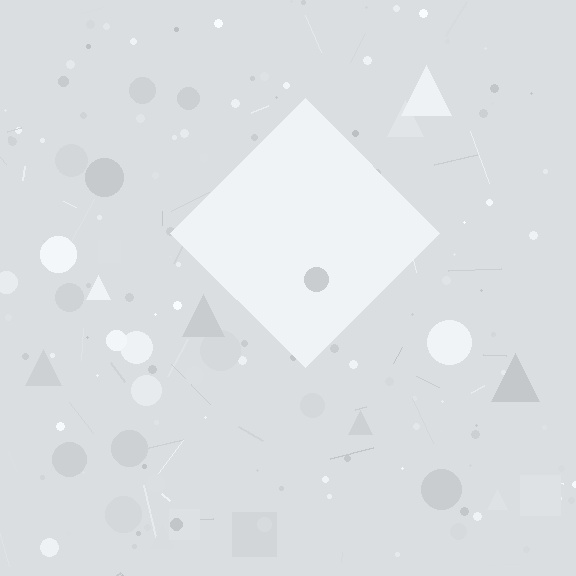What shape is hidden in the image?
A diamond is hidden in the image.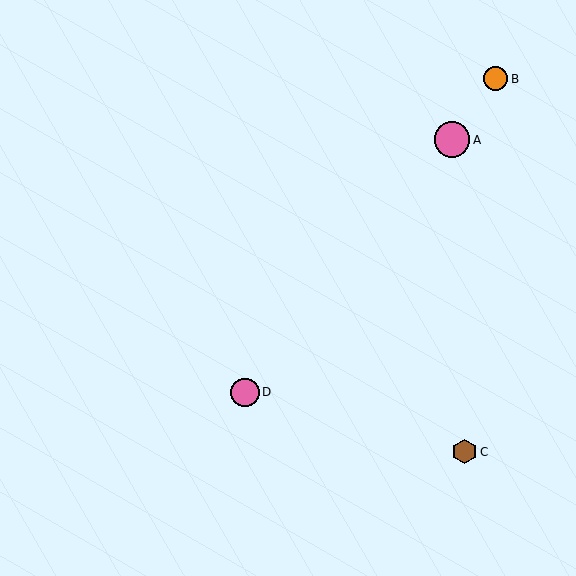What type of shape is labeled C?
Shape C is a brown hexagon.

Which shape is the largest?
The pink circle (labeled A) is the largest.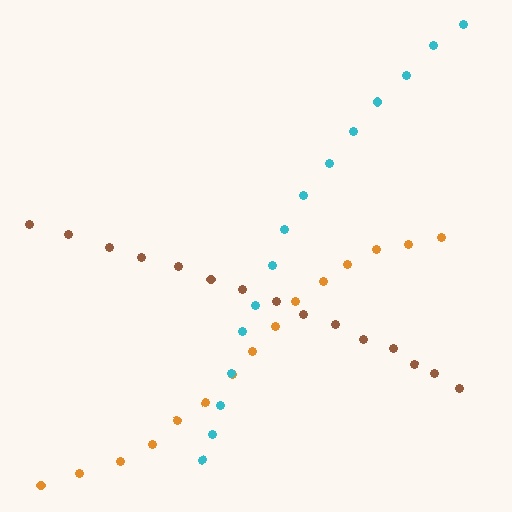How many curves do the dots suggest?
There are 3 distinct paths.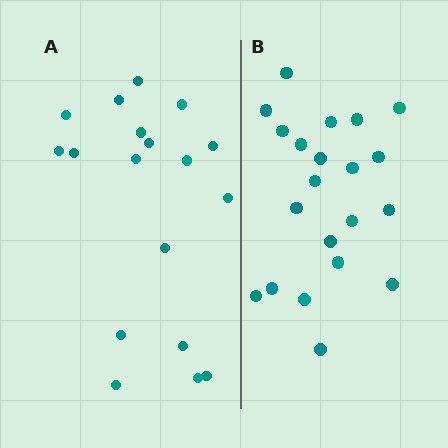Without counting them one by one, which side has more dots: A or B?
Region B (the right region) has more dots.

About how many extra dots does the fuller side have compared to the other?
Region B has just a few more — roughly 2 or 3 more dots than region A.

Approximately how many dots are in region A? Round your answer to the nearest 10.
About 20 dots. (The exact count is 18, which rounds to 20.)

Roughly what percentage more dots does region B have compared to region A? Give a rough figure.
About 15% more.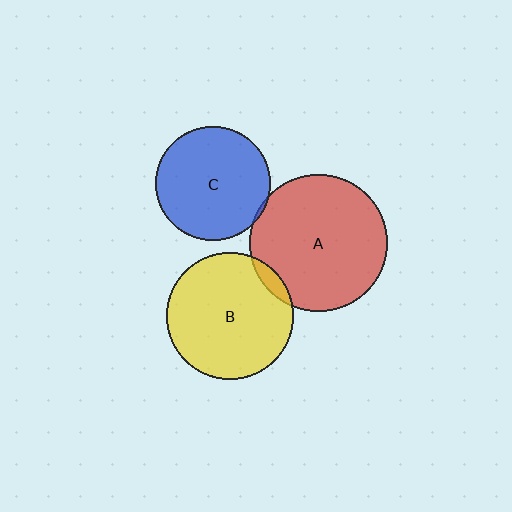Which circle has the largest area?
Circle A (red).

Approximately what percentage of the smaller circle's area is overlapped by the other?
Approximately 5%.